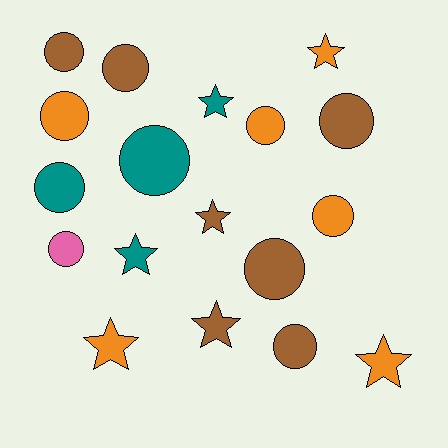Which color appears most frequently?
Brown, with 7 objects.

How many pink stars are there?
There are no pink stars.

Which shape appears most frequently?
Circle, with 11 objects.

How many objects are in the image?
There are 18 objects.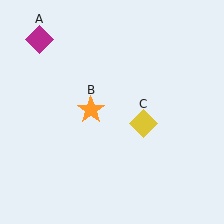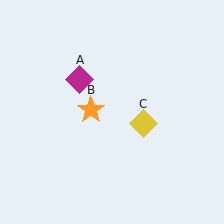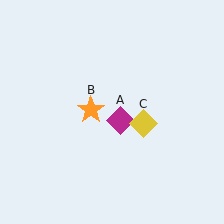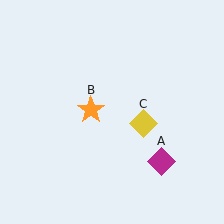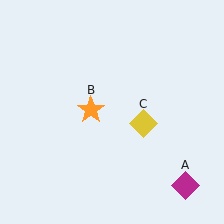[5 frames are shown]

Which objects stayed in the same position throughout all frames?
Orange star (object B) and yellow diamond (object C) remained stationary.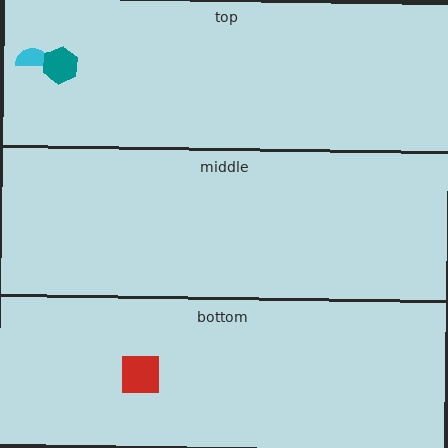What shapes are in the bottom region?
The red square.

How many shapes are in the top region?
2.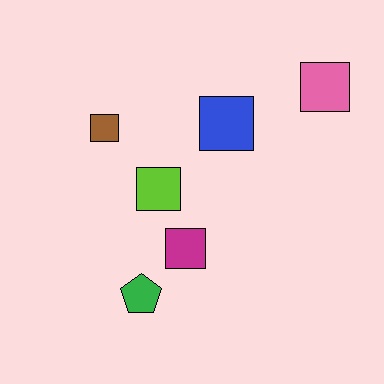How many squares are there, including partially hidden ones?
There are 5 squares.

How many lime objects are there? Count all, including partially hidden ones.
There is 1 lime object.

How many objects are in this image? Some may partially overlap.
There are 6 objects.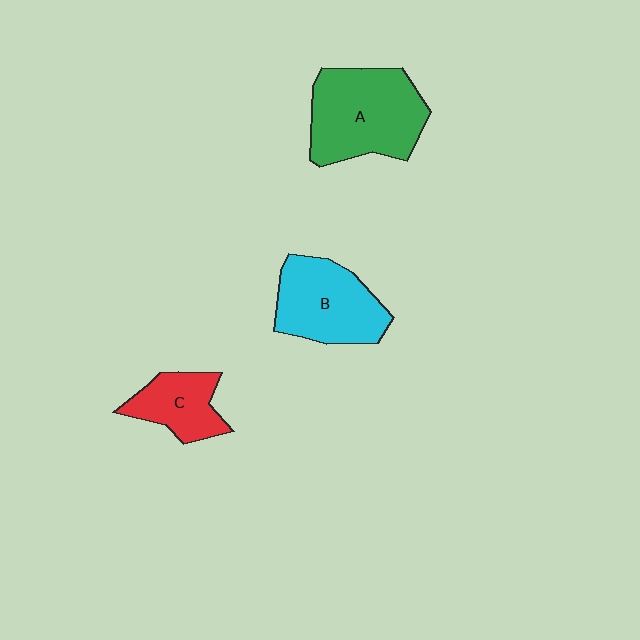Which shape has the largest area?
Shape A (green).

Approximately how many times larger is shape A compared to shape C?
Approximately 1.9 times.